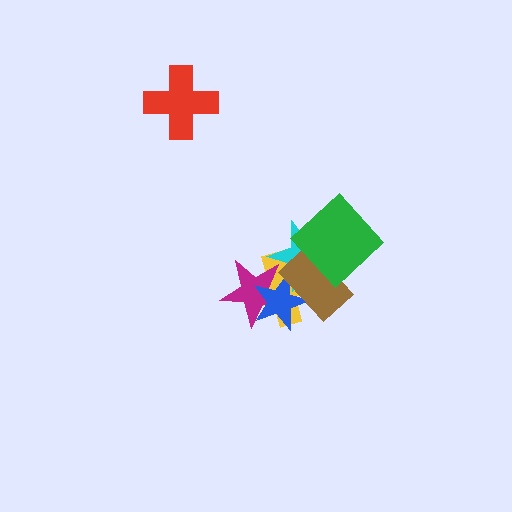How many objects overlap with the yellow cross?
5 objects overlap with the yellow cross.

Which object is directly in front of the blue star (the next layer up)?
The cyan star is directly in front of the blue star.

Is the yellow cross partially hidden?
Yes, it is partially covered by another shape.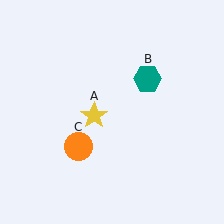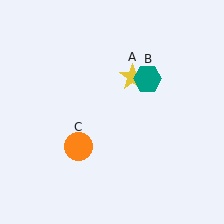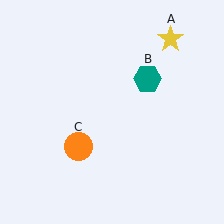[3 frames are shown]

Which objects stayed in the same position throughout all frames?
Teal hexagon (object B) and orange circle (object C) remained stationary.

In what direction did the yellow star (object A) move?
The yellow star (object A) moved up and to the right.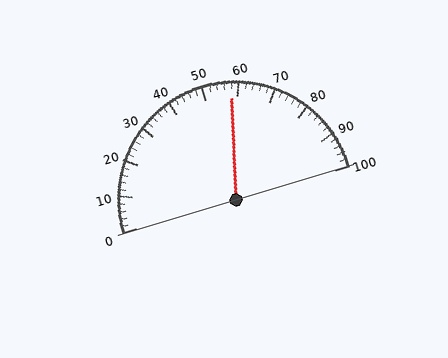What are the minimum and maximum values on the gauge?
The gauge ranges from 0 to 100.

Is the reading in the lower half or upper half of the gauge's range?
The reading is in the upper half of the range (0 to 100).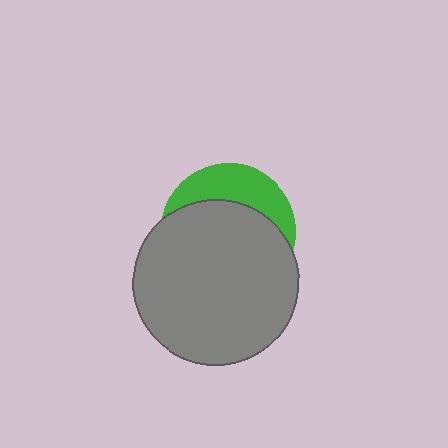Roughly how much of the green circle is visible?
A small part of it is visible (roughly 31%).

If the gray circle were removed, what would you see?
You would see the complete green circle.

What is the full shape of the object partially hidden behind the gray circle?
The partially hidden object is a green circle.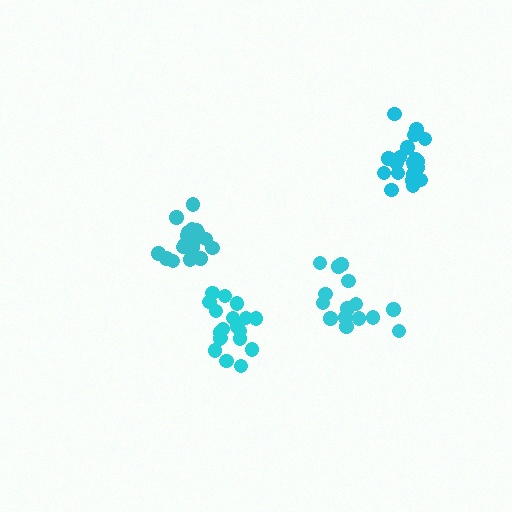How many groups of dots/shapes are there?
There are 4 groups.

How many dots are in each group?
Group 1: 15 dots, Group 2: 20 dots, Group 3: 20 dots, Group 4: 20 dots (75 total).